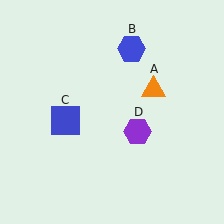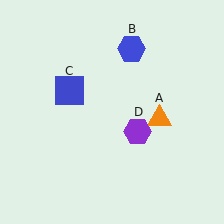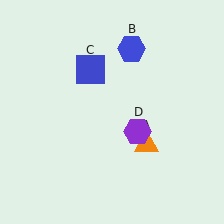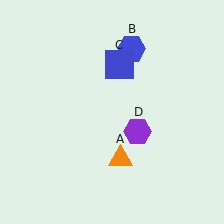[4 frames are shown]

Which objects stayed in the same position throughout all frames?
Blue hexagon (object B) and purple hexagon (object D) remained stationary.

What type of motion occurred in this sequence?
The orange triangle (object A), blue square (object C) rotated clockwise around the center of the scene.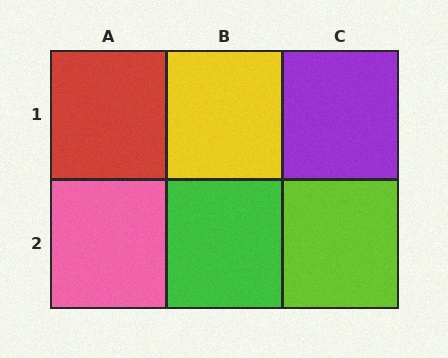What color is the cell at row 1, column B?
Yellow.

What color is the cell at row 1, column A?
Red.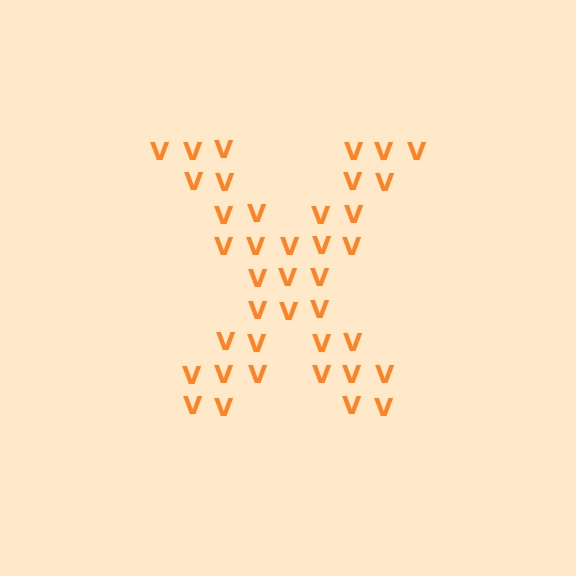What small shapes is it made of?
It is made of small letter V's.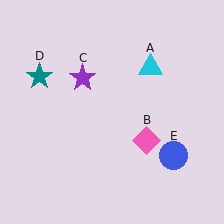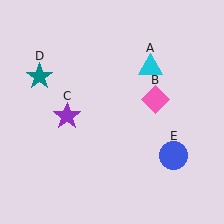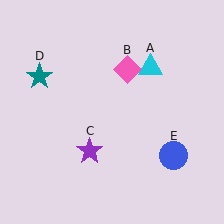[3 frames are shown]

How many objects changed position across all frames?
2 objects changed position: pink diamond (object B), purple star (object C).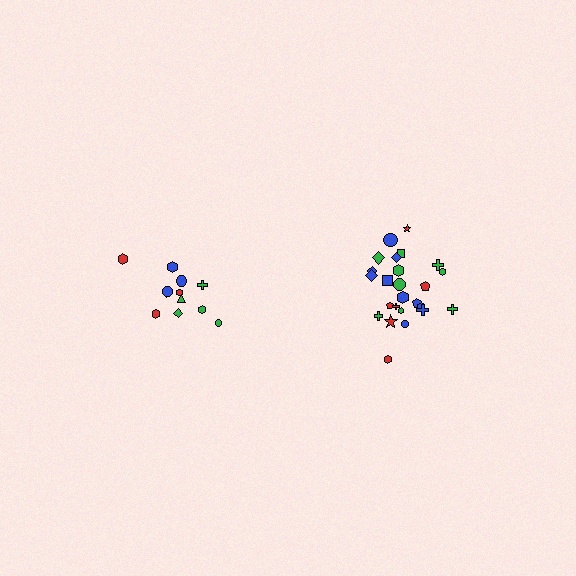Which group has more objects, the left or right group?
The right group.